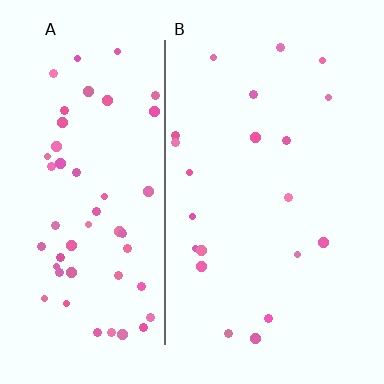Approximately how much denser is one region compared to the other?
Approximately 2.7× — region A over region B.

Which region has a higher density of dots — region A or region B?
A (the left).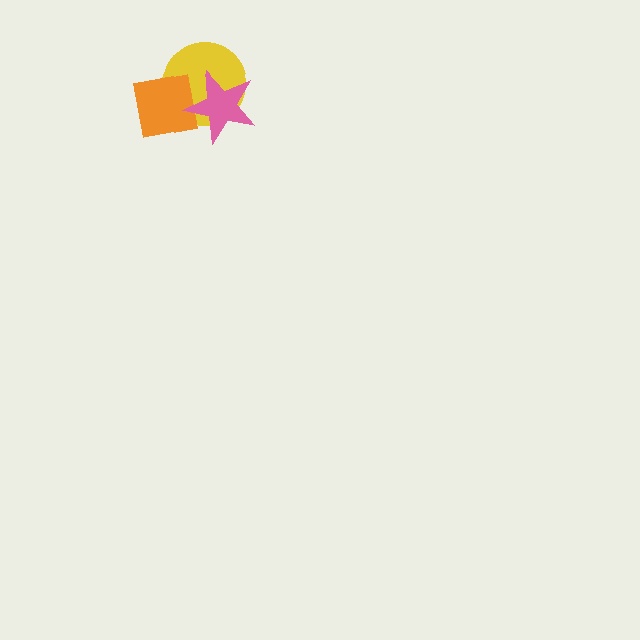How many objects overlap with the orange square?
2 objects overlap with the orange square.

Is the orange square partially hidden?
Yes, it is partially covered by another shape.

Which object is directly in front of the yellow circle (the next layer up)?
The orange square is directly in front of the yellow circle.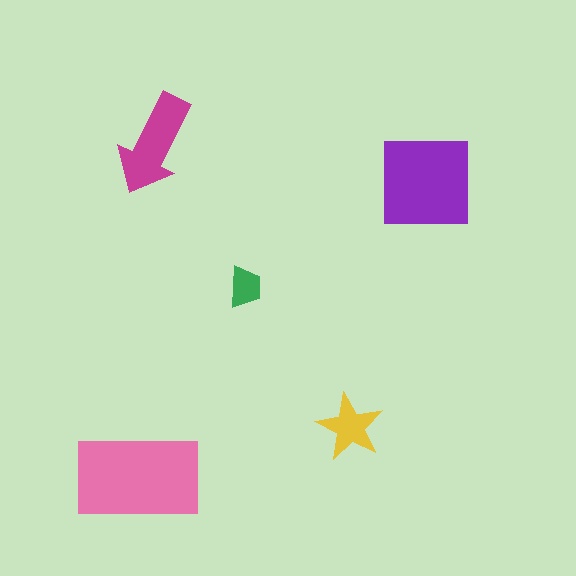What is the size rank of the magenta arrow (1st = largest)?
3rd.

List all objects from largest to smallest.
The pink rectangle, the purple square, the magenta arrow, the yellow star, the green trapezoid.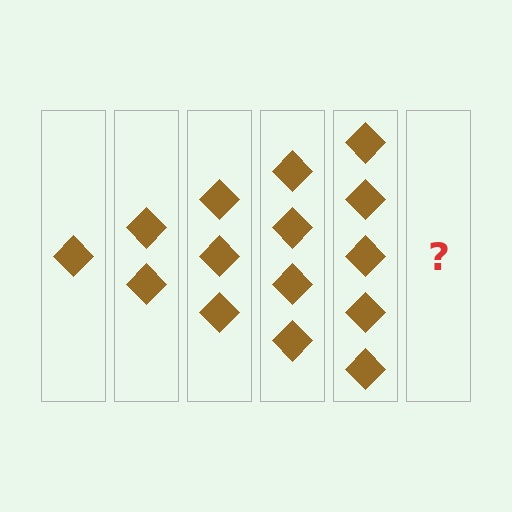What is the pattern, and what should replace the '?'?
The pattern is that each step adds one more diamond. The '?' should be 6 diamonds.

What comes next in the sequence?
The next element should be 6 diamonds.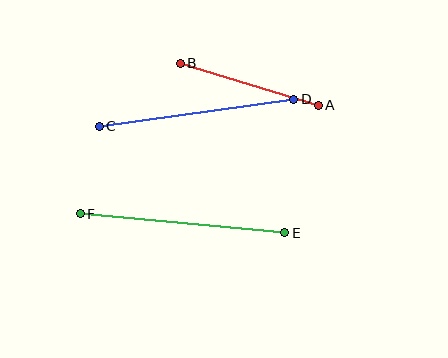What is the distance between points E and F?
The distance is approximately 205 pixels.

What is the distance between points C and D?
The distance is approximately 196 pixels.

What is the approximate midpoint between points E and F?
The midpoint is at approximately (183, 223) pixels.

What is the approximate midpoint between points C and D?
The midpoint is at approximately (197, 113) pixels.